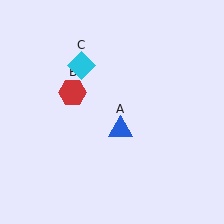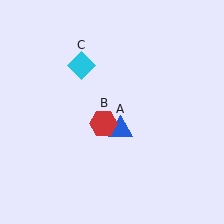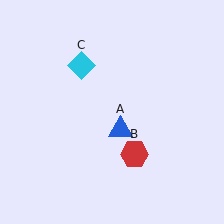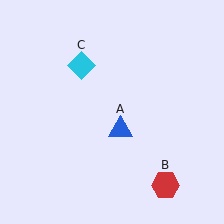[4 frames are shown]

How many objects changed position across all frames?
1 object changed position: red hexagon (object B).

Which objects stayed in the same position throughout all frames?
Blue triangle (object A) and cyan diamond (object C) remained stationary.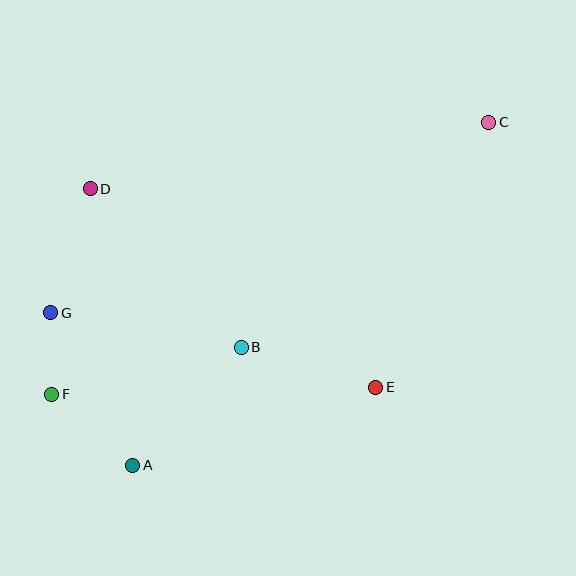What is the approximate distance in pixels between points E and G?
The distance between E and G is approximately 334 pixels.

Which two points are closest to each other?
Points F and G are closest to each other.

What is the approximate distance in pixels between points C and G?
The distance between C and G is approximately 478 pixels.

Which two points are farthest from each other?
Points C and F are farthest from each other.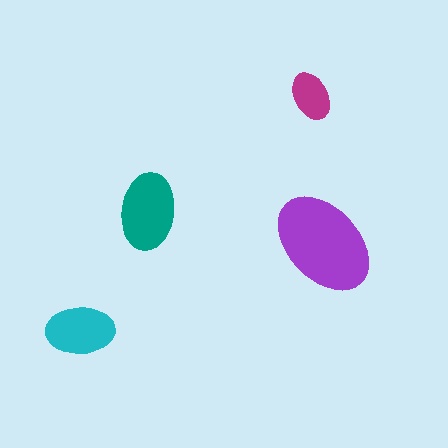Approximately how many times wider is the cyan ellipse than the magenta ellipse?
About 1.5 times wider.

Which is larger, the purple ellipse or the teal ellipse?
The purple one.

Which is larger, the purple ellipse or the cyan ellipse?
The purple one.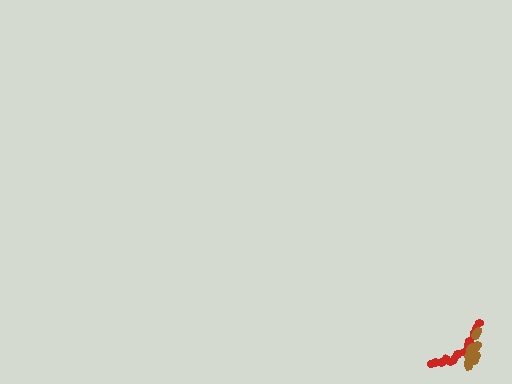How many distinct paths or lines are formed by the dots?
There are 2 distinct paths.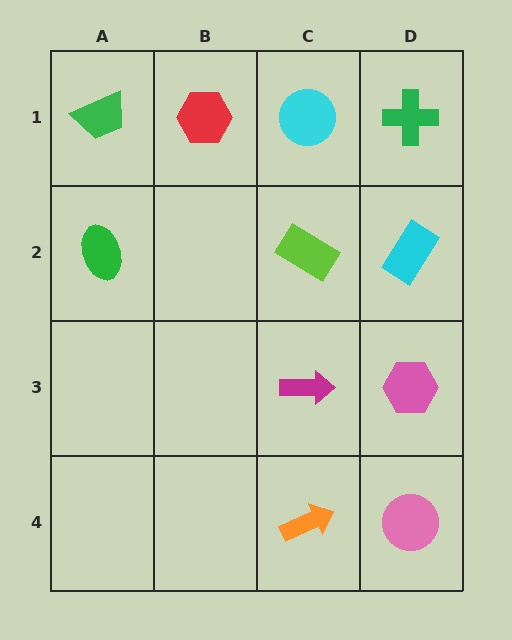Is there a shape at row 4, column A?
No, that cell is empty.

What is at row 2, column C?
A lime rectangle.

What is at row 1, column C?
A cyan circle.